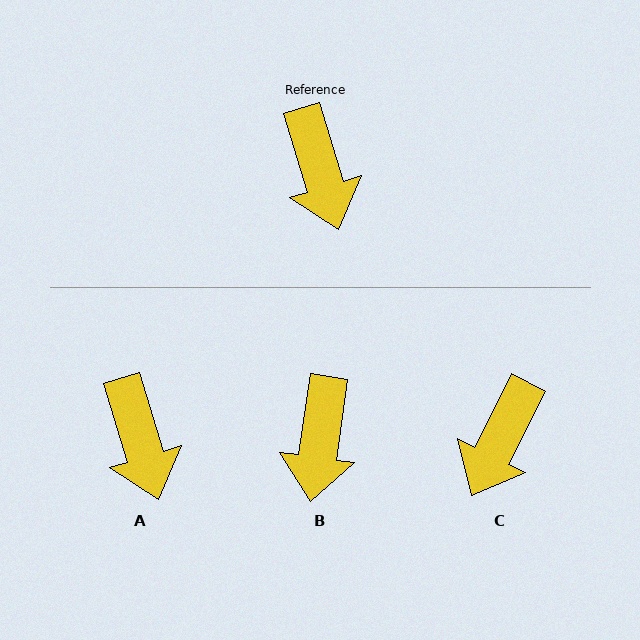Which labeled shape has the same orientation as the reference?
A.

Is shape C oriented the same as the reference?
No, it is off by about 44 degrees.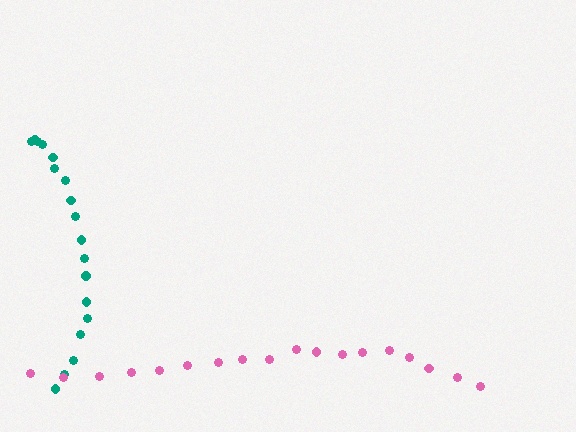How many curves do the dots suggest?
There are 2 distinct paths.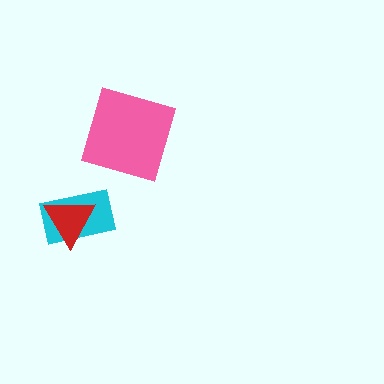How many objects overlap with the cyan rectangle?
1 object overlaps with the cyan rectangle.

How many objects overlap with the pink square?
0 objects overlap with the pink square.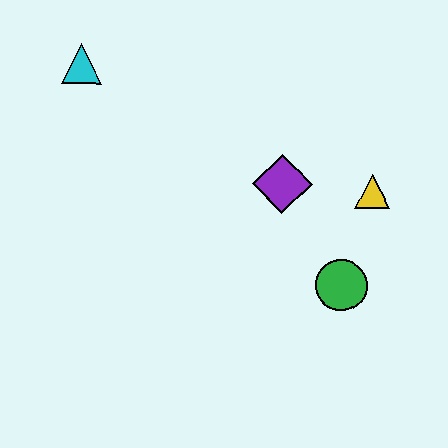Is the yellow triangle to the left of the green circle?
No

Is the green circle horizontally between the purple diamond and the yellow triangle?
Yes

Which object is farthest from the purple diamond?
The cyan triangle is farthest from the purple diamond.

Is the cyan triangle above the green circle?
Yes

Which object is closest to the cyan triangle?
The purple diamond is closest to the cyan triangle.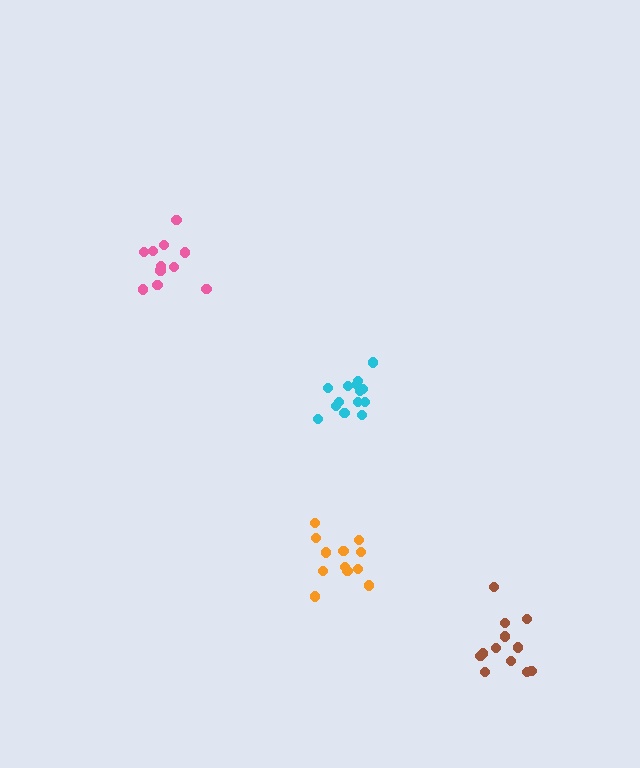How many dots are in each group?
Group 1: 12 dots, Group 2: 12 dots, Group 3: 11 dots, Group 4: 14 dots (49 total).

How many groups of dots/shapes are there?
There are 4 groups.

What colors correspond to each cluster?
The clusters are colored: orange, brown, pink, cyan.